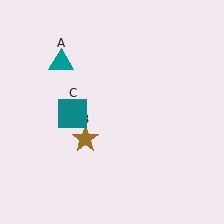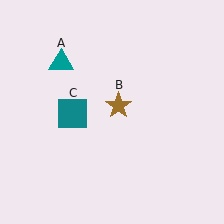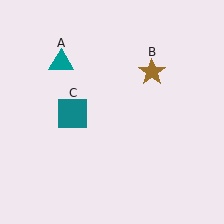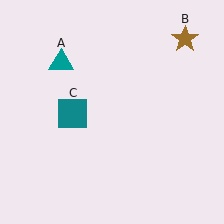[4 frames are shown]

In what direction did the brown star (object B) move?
The brown star (object B) moved up and to the right.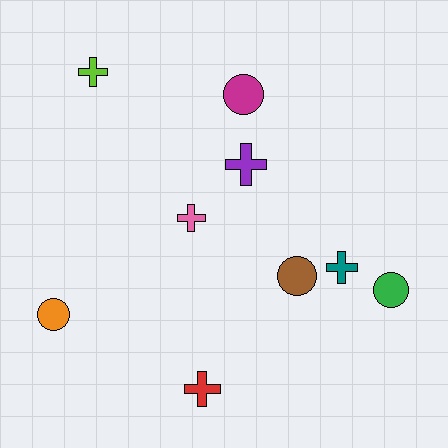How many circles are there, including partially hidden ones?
There are 4 circles.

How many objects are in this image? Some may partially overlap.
There are 9 objects.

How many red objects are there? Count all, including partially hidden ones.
There is 1 red object.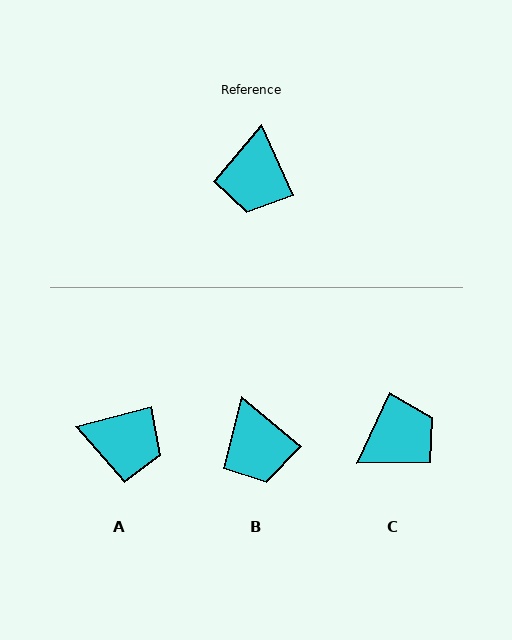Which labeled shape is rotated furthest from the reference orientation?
C, about 131 degrees away.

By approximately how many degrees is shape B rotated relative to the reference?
Approximately 26 degrees counter-clockwise.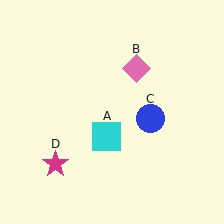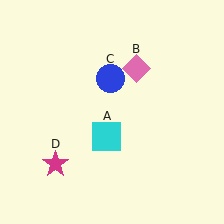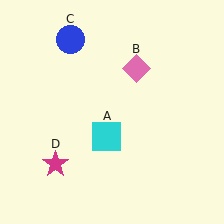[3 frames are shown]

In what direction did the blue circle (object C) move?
The blue circle (object C) moved up and to the left.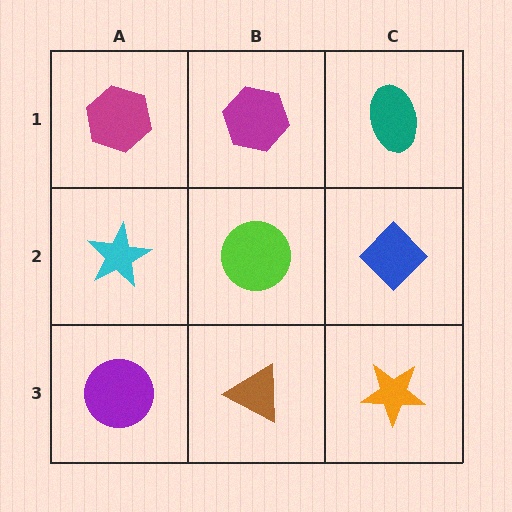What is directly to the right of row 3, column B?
An orange star.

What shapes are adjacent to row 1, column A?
A cyan star (row 2, column A), a magenta hexagon (row 1, column B).